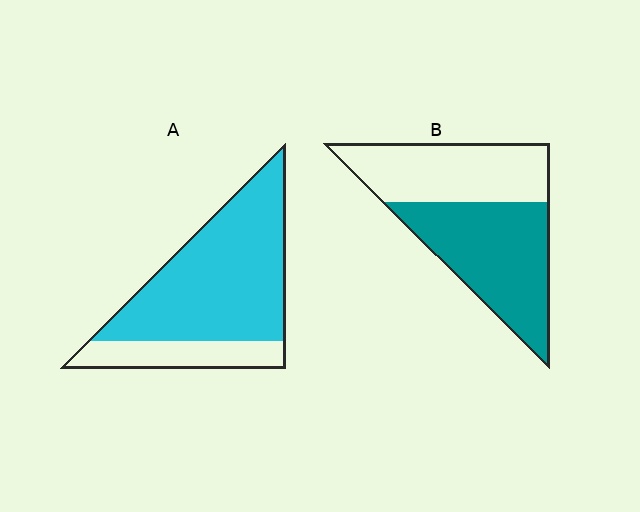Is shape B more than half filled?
Yes.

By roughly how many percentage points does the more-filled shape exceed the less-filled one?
By roughly 20 percentage points (A over B).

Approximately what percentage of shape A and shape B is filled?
A is approximately 75% and B is approximately 55%.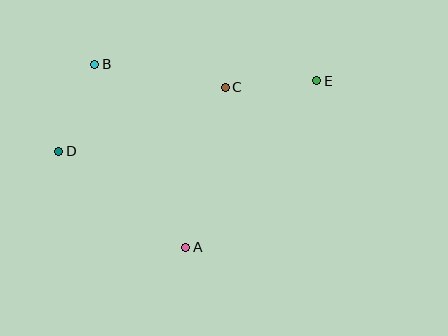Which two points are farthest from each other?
Points D and E are farthest from each other.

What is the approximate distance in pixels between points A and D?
The distance between A and D is approximately 159 pixels.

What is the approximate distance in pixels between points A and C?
The distance between A and C is approximately 164 pixels.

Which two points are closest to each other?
Points C and E are closest to each other.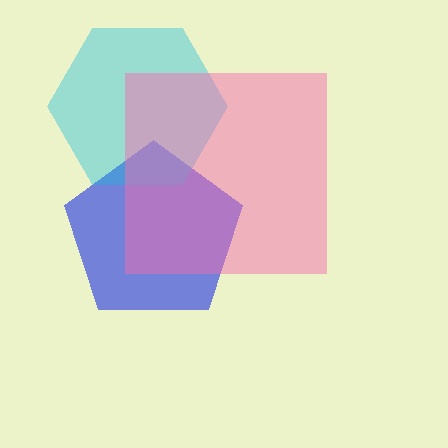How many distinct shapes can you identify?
There are 3 distinct shapes: a blue pentagon, a cyan hexagon, a pink square.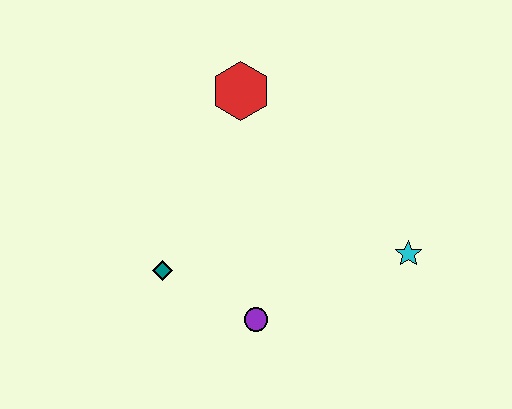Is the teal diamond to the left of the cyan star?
Yes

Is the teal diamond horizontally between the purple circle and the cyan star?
No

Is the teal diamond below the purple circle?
No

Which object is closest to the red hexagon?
The teal diamond is closest to the red hexagon.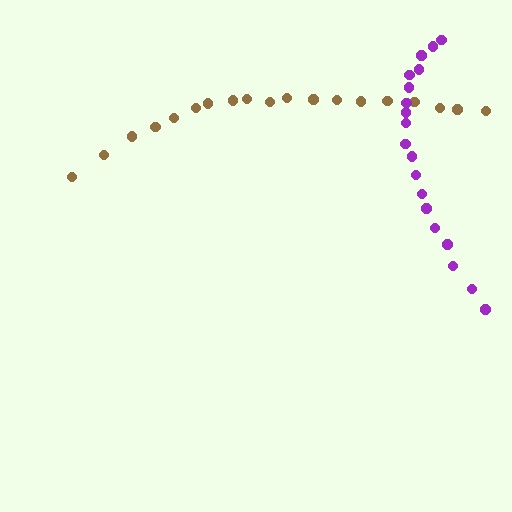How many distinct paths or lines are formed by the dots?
There are 2 distinct paths.